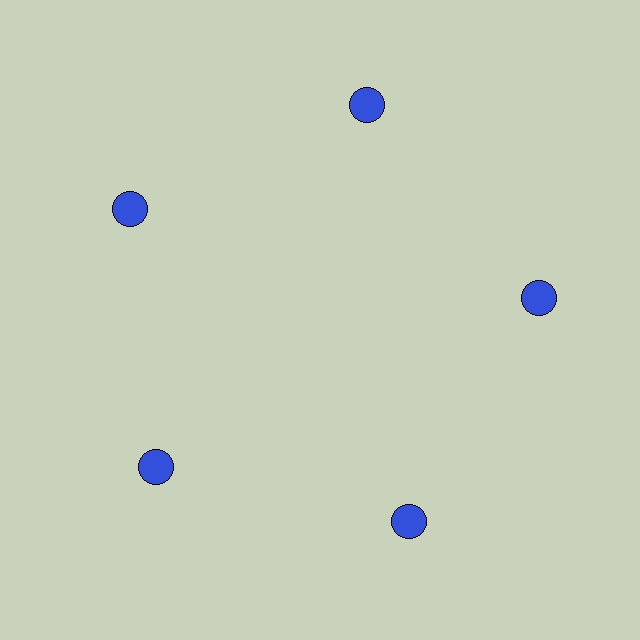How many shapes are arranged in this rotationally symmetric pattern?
There are 5 shapes, arranged in 5 groups of 1.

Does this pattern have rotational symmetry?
Yes, this pattern has 5-fold rotational symmetry. It looks the same after rotating 72 degrees around the center.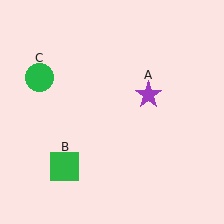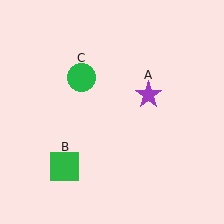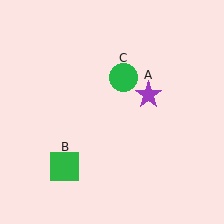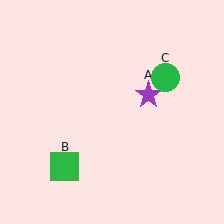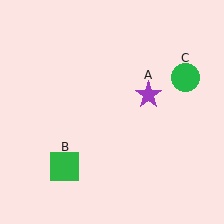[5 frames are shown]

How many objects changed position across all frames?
1 object changed position: green circle (object C).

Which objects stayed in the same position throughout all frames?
Purple star (object A) and green square (object B) remained stationary.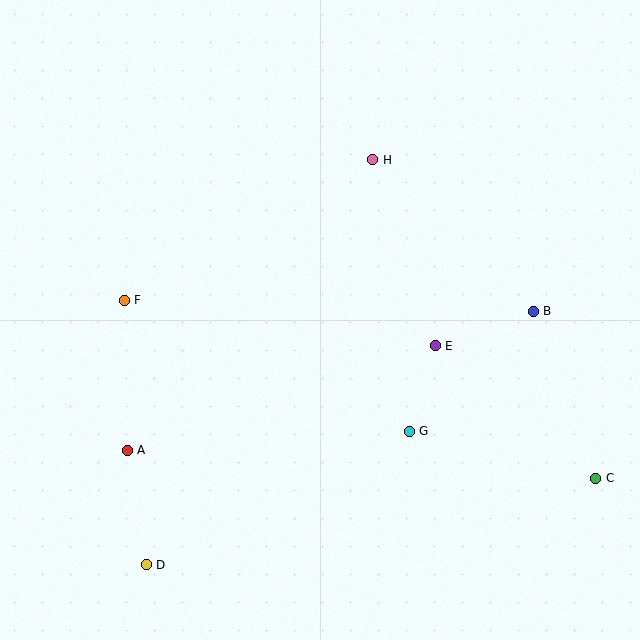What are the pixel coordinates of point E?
Point E is at (435, 346).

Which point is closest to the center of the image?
Point E at (435, 346) is closest to the center.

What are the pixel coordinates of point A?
Point A is at (127, 450).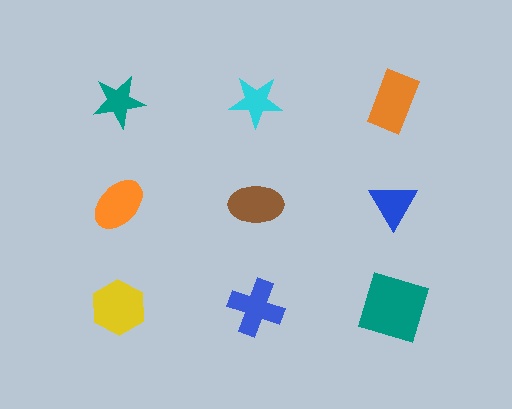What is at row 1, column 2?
A cyan star.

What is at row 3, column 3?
A teal square.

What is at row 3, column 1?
A yellow hexagon.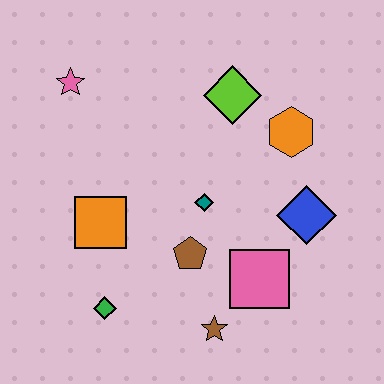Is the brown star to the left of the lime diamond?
Yes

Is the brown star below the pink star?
Yes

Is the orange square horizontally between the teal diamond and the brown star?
No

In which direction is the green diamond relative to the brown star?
The green diamond is to the left of the brown star.